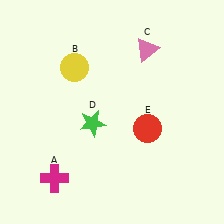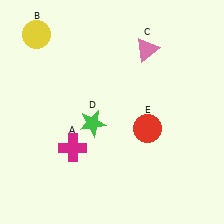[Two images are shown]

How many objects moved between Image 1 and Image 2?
2 objects moved between the two images.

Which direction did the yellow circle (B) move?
The yellow circle (B) moved left.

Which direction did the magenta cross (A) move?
The magenta cross (A) moved up.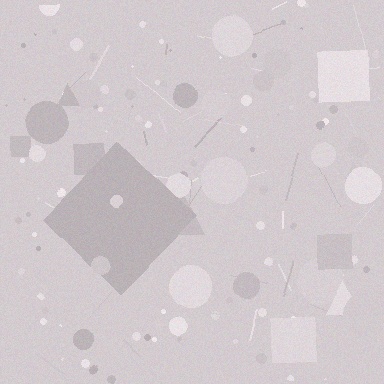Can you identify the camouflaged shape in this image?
The camouflaged shape is a diamond.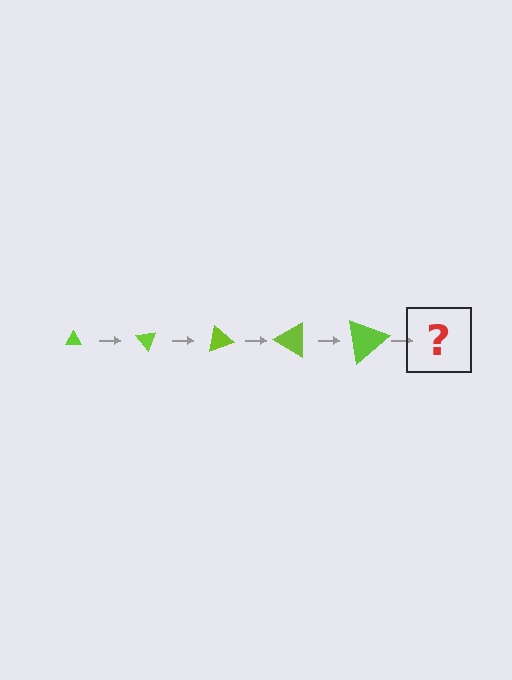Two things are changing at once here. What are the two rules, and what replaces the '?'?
The two rules are that the triangle grows larger each step and it rotates 50 degrees each step. The '?' should be a triangle, larger than the previous one and rotated 250 degrees from the start.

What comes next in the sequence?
The next element should be a triangle, larger than the previous one and rotated 250 degrees from the start.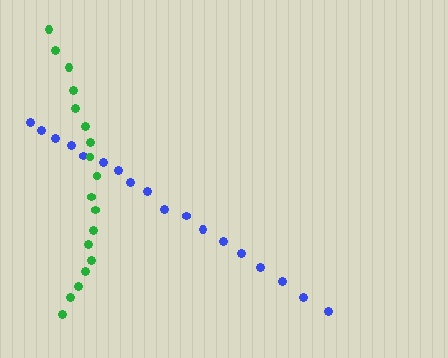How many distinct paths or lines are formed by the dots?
There are 2 distinct paths.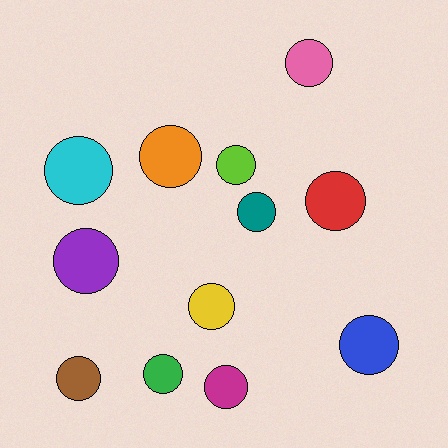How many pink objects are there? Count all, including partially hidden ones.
There is 1 pink object.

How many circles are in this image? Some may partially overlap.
There are 12 circles.